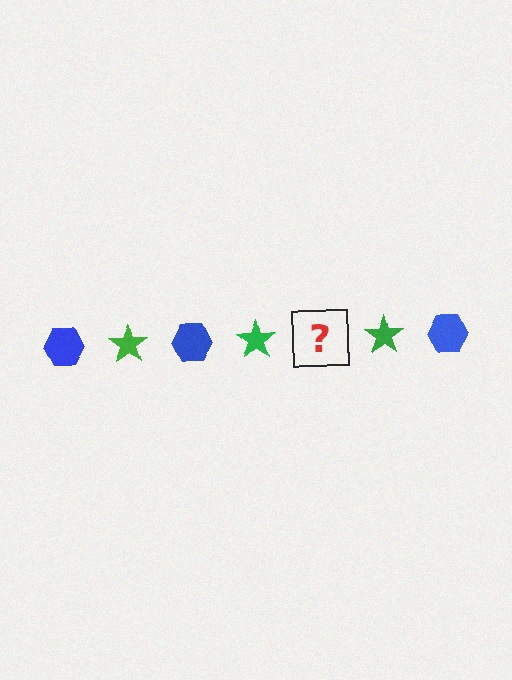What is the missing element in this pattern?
The missing element is a blue hexagon.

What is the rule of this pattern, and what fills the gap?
The rule is that the pattern alternates between blue hexagon and green star. The gap should be filled with a blue hexagon.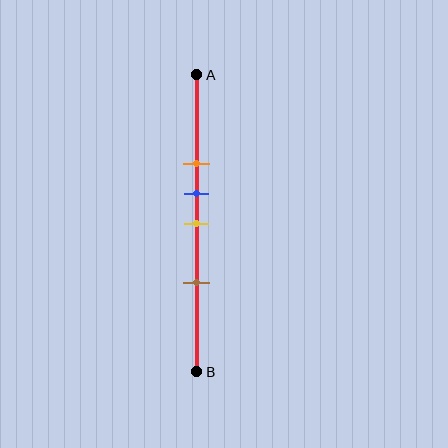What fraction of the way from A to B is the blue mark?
The blue mark is approximately 40% (0.4) of the way from A to B.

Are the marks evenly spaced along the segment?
No, the marks are not evenly spaced.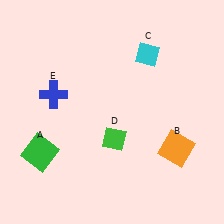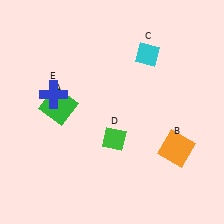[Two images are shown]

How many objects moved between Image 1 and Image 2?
1 object moved between the two images.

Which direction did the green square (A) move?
The green square (A) moved up.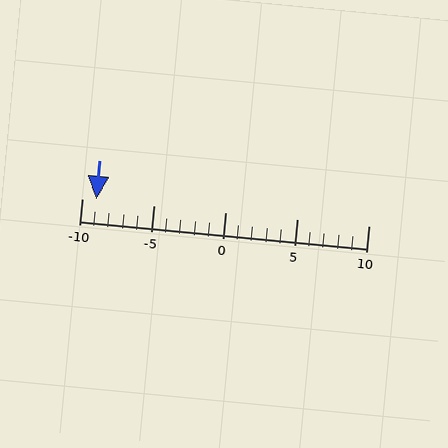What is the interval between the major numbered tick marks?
The major tick marks are spaced 5 units apart.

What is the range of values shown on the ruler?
The ruler shows values from -10 to 10.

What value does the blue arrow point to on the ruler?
The blue arrow points to approximately -9.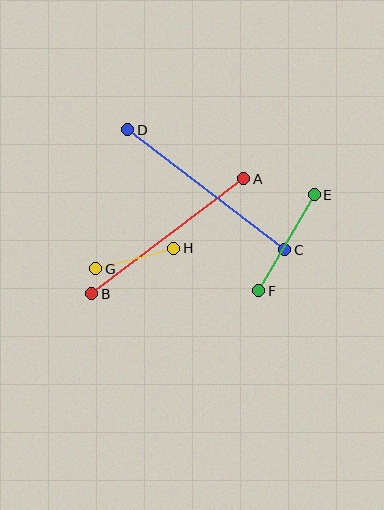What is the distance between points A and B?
The distance is approximately 190 pixels.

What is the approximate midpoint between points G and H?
The midpoint is at approximately (135, 259) pixels.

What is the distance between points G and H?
The distance is approximately 81 pixels.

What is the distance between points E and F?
The distance is approximately 111 pixels.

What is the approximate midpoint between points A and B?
The midpoint is at approximately (168, 236) pixels.